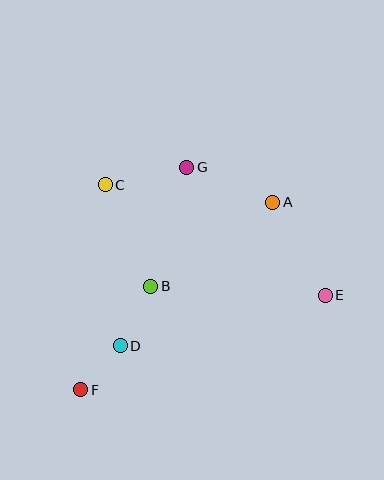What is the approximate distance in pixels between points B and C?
The distance between B and C is approximately 111 pixels.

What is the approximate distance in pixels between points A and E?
The distance between A and E is approximately 107 pixels.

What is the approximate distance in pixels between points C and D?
The distance between C and D is approximately 162 pixels.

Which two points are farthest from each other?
Points A and F are farthest from each other.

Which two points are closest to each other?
Points D and F are closest to each other.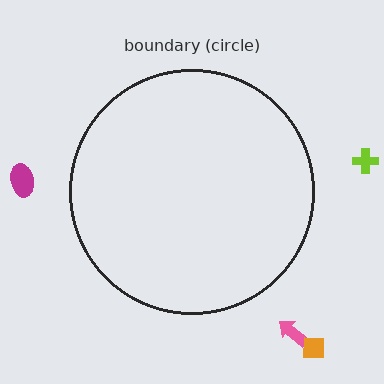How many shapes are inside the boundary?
0 inside, 4 outside.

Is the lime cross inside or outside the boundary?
Outside.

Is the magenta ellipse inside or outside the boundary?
Outside.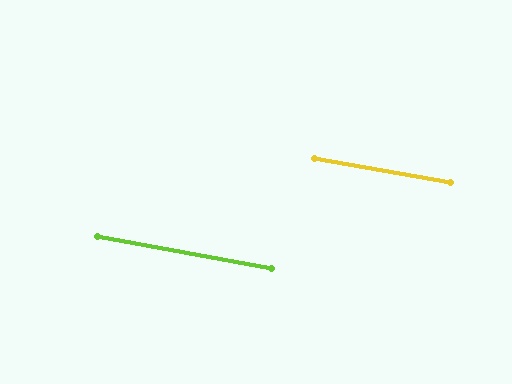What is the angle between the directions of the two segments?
Approximately 1 degree.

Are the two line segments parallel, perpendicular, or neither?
Parallel — their directions differ by only 0.6°.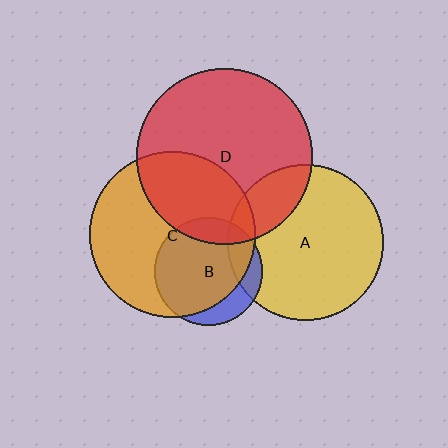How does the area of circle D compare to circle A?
Approximately 1.3 times.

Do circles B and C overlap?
Yes.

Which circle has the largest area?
Circle D (red).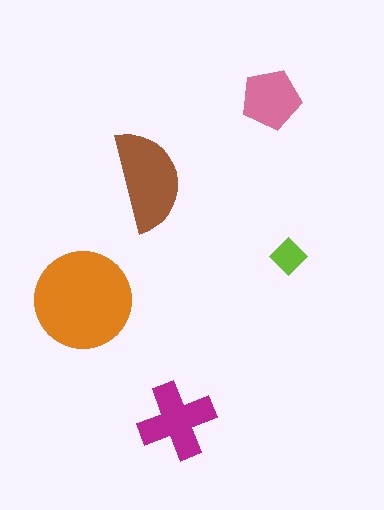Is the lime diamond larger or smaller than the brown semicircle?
Smaller.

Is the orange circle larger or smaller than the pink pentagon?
Larger.